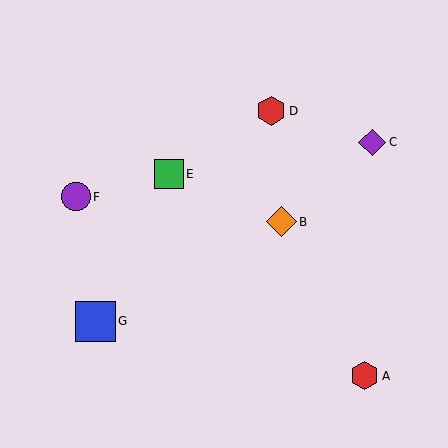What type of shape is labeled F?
Shape F is a purple circle.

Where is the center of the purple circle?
The center of the purple circle is at (76, 197).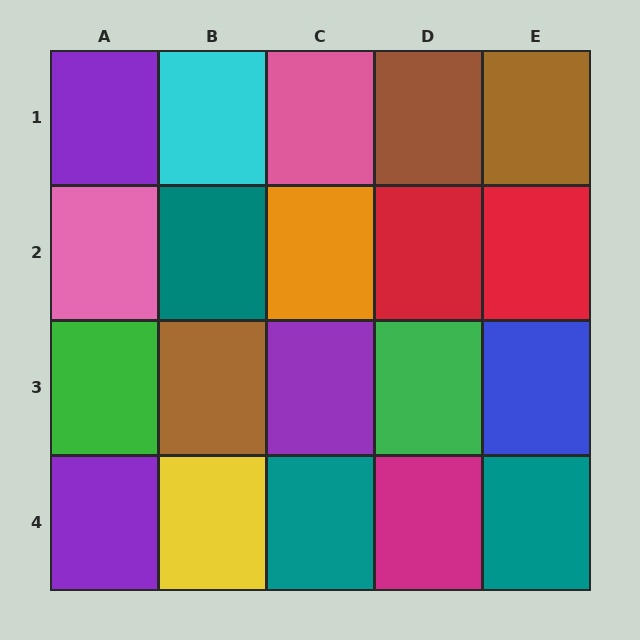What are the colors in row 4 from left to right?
Purple, yellow, teal, magenta, teal.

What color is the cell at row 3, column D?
Green.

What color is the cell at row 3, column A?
Green.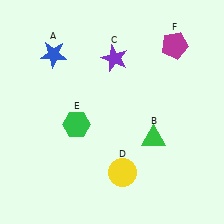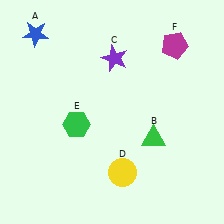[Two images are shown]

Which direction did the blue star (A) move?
The blue star (A) moved up.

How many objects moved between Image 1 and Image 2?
1 object moved between the two images.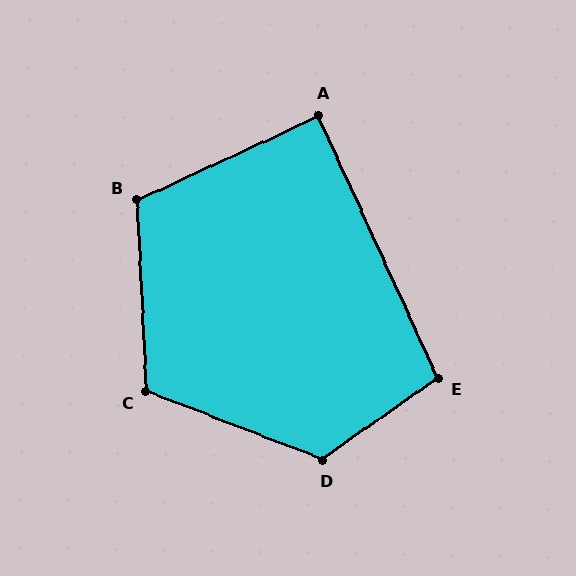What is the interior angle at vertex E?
Approximately 101 degrees (obtuse).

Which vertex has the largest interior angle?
D, at approximately 124 degrees.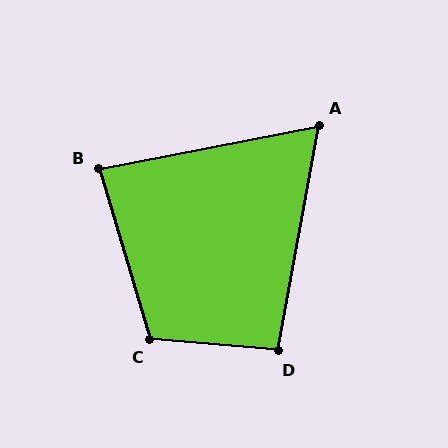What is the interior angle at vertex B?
Approximately 84 degrees (acute).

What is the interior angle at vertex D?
Approximately 96 degrees (obtuse).